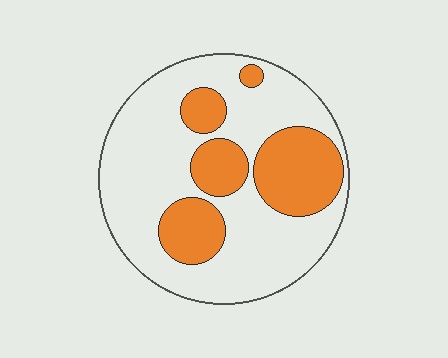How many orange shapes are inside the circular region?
5.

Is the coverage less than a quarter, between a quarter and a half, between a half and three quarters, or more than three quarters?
Between a quarter and a half.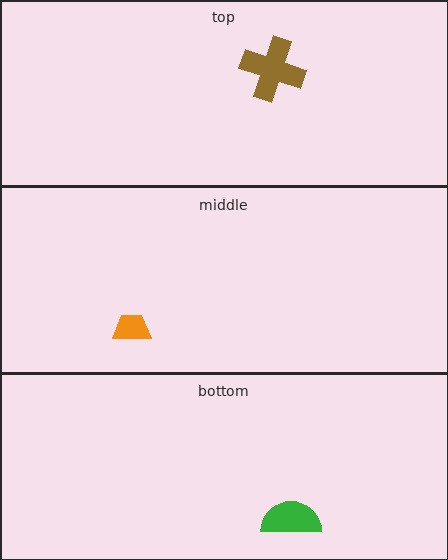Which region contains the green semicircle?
The bottom region.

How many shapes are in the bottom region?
1.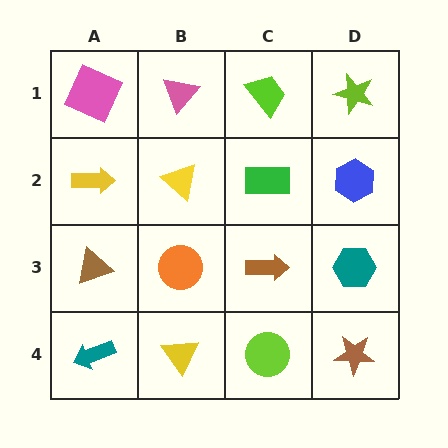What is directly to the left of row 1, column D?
A lime trapezoid.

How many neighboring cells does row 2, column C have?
4.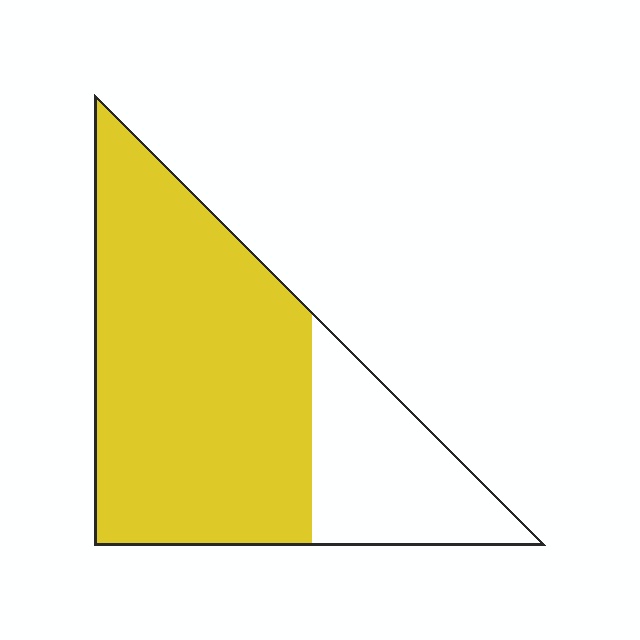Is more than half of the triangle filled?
Yes.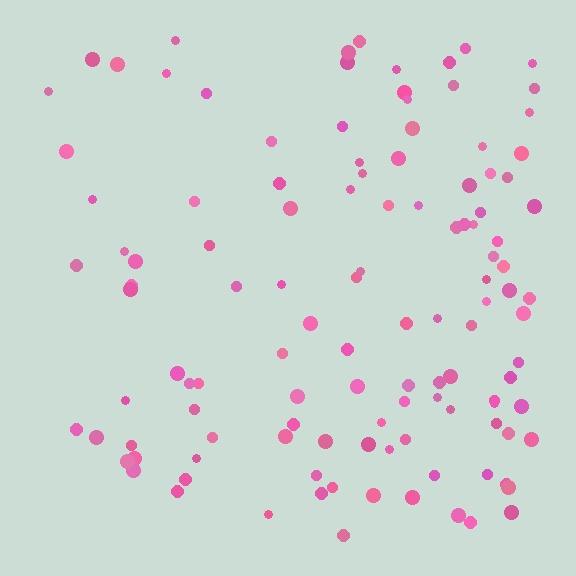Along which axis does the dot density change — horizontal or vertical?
Horizontal.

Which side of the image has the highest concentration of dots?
The right.